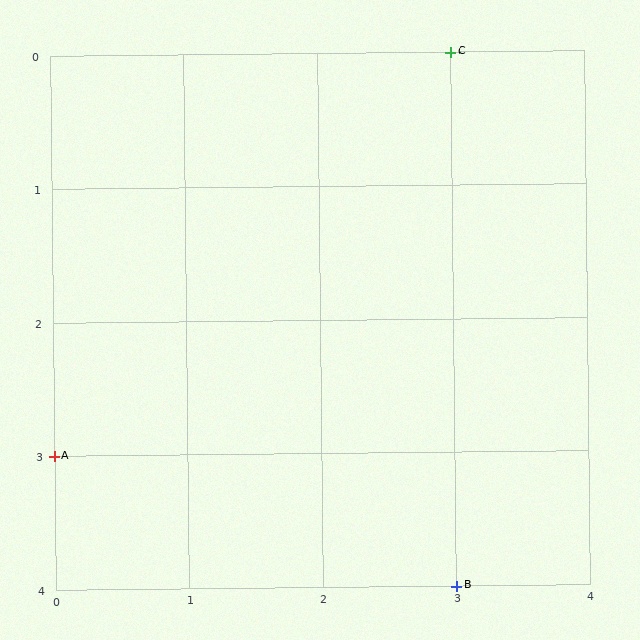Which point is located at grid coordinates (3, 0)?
Point C is at (3, 0).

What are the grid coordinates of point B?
Point B is at grid coordinates (3, 4).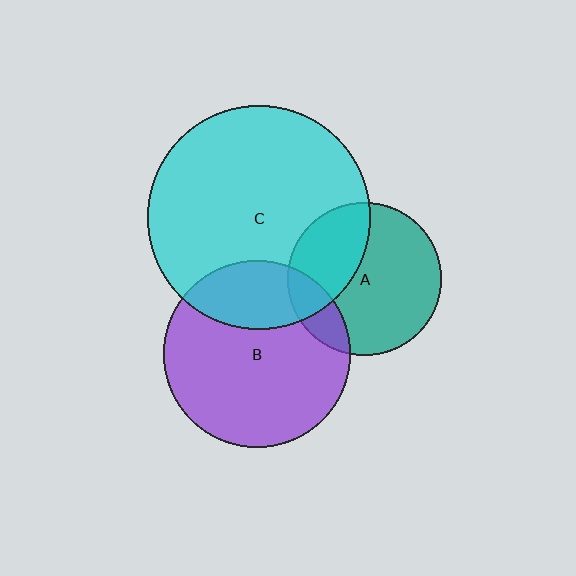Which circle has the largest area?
Circle C (cyan).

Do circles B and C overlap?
Yes.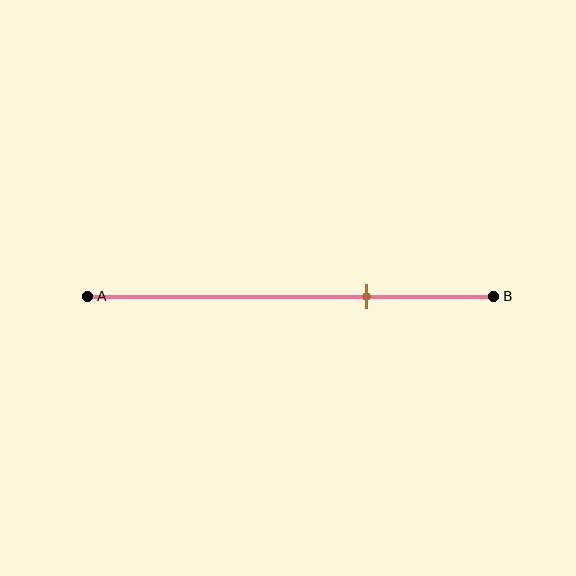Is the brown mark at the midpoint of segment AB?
No, the mark is at about 70% from A, not at the 50% midpoint.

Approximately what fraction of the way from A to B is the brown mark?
The brown mark is approximately 70% of the way from A to B.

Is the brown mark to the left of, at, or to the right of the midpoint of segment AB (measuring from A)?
The brown mark is to the right of the midpoint of segment AB.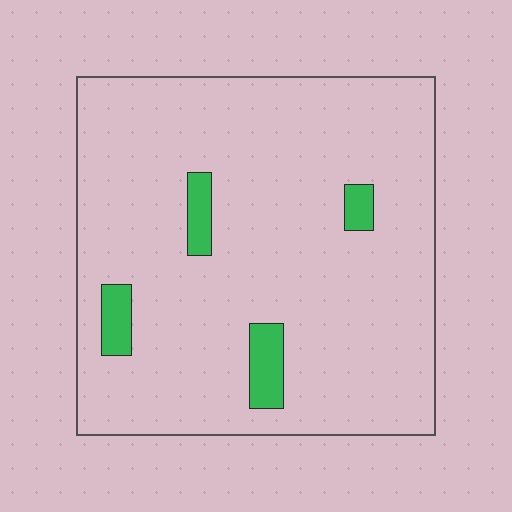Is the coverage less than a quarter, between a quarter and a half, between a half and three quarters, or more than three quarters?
Less than a quarter.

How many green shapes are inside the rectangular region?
4.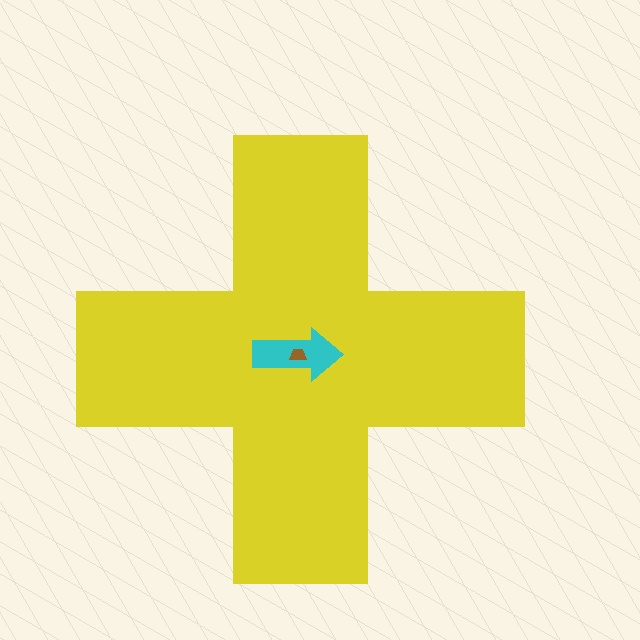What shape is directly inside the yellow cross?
The cyan arrow.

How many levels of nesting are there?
3.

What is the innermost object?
The brown trapezoid.